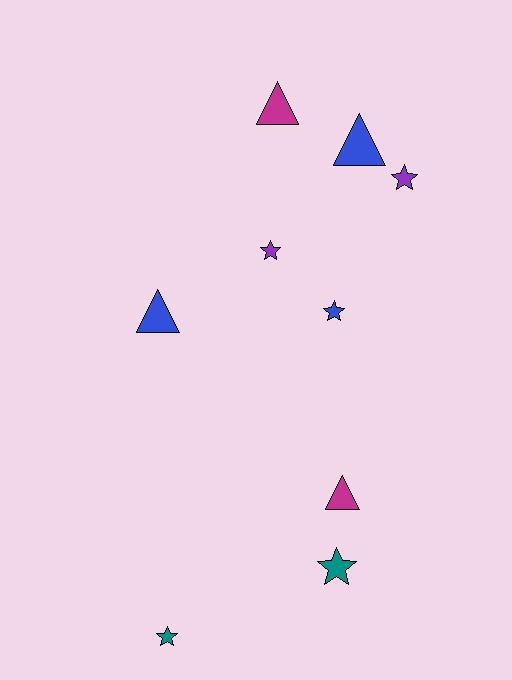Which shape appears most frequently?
Star, with 5 objects.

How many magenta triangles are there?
There are 2 magenta triangles.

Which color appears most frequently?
Blue, with 3 objects.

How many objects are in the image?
There are 9 objects.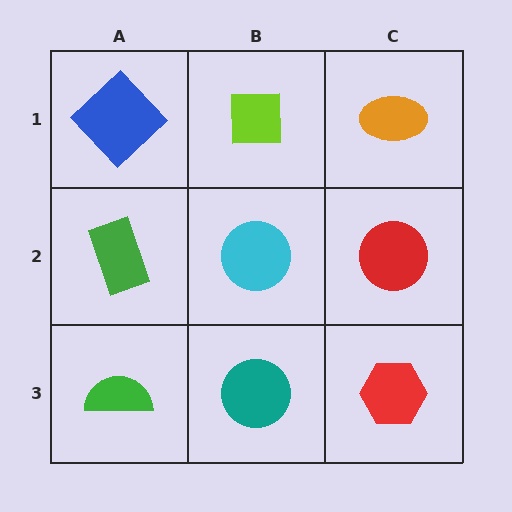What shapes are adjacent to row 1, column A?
A green rectangle (row 2, column A), a lime square (row 1, column B).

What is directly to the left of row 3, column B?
A green semicircle.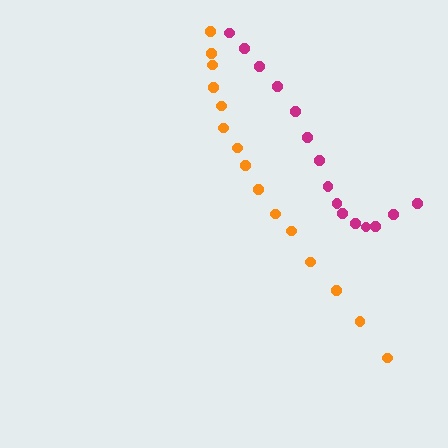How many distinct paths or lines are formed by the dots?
There are 2 distinct paths.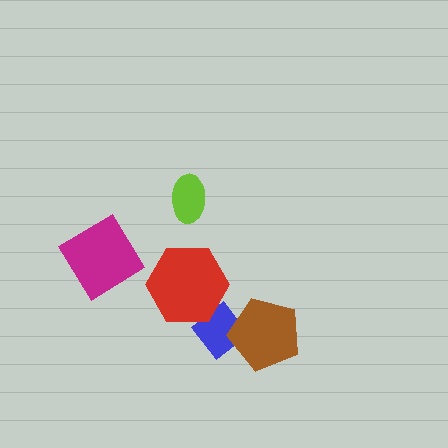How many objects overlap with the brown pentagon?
1 object overlaps with the brown pentagon.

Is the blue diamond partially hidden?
Yes, it is partially covered by another shape.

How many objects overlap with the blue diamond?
2 objects overlap with the blue diamond.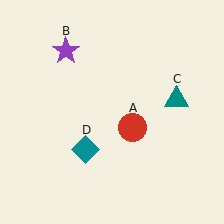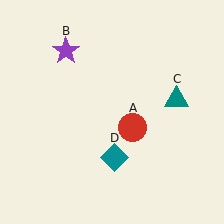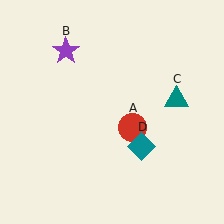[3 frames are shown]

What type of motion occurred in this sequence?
The teal diamond (object D) rotated counterclockwise around the center of the scene.